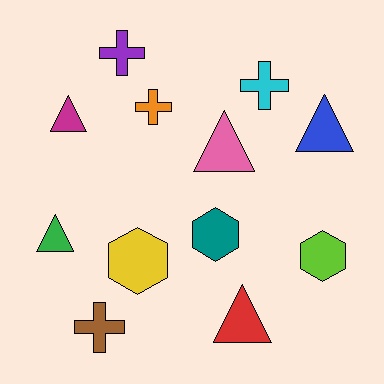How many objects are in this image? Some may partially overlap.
There are 12 objects.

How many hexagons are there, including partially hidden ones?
There are 3 hexagons.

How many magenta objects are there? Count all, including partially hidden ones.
There is 1 magenta object.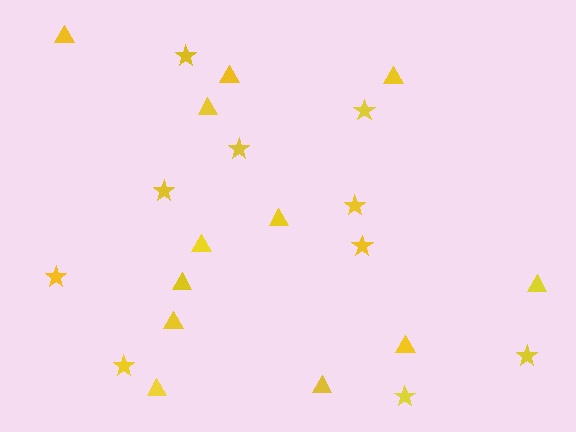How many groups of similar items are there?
There are 2 groups: one group of triangles (12) and one group of stars (10).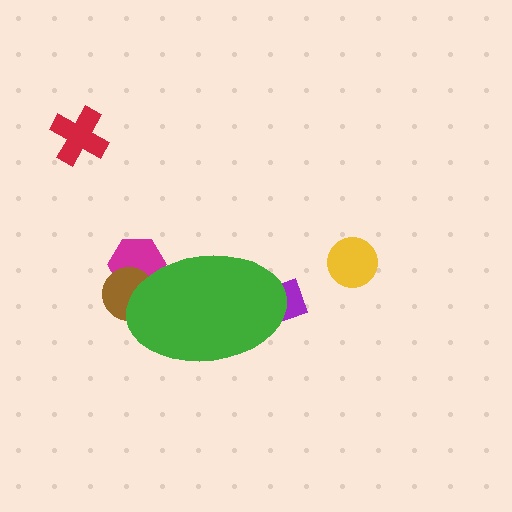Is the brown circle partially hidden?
Yes, the brown circle is partially hidden behind the green ellipse.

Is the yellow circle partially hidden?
No, the yellow circle is fully visible.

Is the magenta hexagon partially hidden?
Yes, the magenta hexagon is partially hidden behind the green ellipse.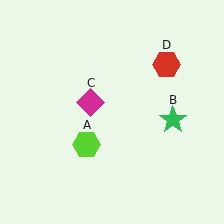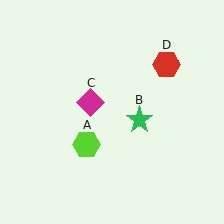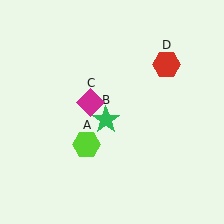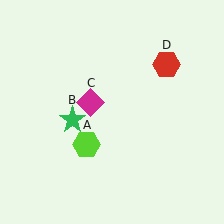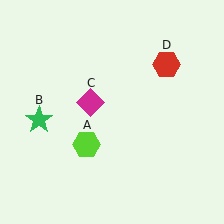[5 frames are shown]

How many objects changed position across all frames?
1 object changed position: green star (object B).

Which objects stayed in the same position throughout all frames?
Lime hexagon (object A) and magenta diamond (object C) and red hexagon (object D) remained stationary.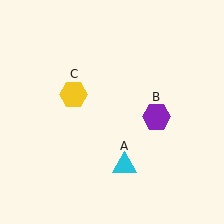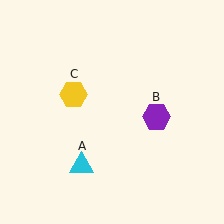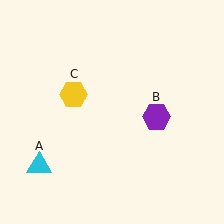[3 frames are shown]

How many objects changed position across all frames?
1 object changed position: cyan triangle (object A).